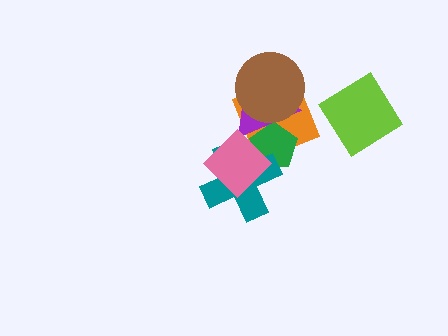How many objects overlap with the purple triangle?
4 objects overlap with the purple triangle.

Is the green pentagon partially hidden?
Yes, it is partially covered by another shape.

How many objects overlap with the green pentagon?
4 objects overlap with the green pentagon.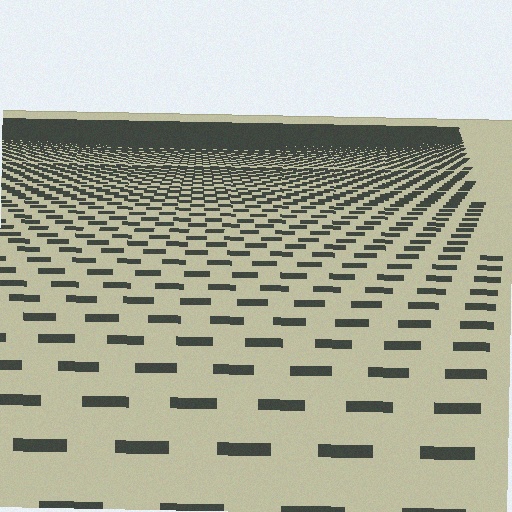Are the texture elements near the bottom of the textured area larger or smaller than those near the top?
Larger. Near the bottom, elements are closer to the viewer and appear at a bigger on-screen size.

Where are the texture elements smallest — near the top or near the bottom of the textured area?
Near the top.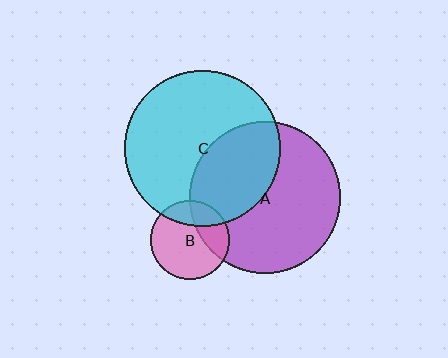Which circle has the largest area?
Circle C (cyan).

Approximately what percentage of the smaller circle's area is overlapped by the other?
Approximately 25%.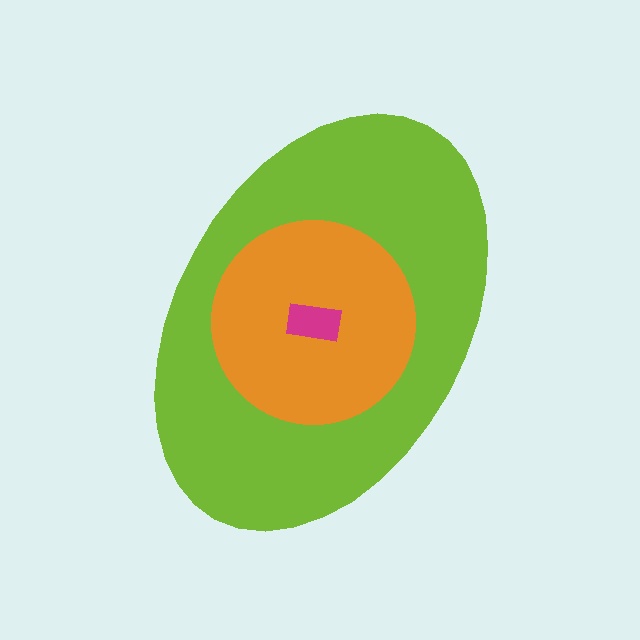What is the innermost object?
The magenta rectangle.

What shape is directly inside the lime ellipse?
The orange circle.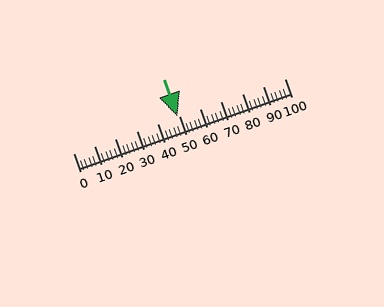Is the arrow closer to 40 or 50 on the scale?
The arrow is closer to 50.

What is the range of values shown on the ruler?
The ruler shows values from 0 to 100.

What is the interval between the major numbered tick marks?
The major tick marks are spaced 10 units apart.